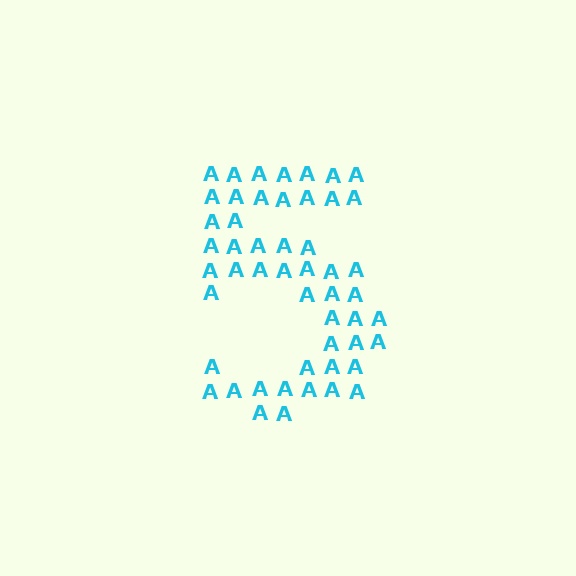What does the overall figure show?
The overall figure shows the digit 5.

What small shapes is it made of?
It is made of small letter A's.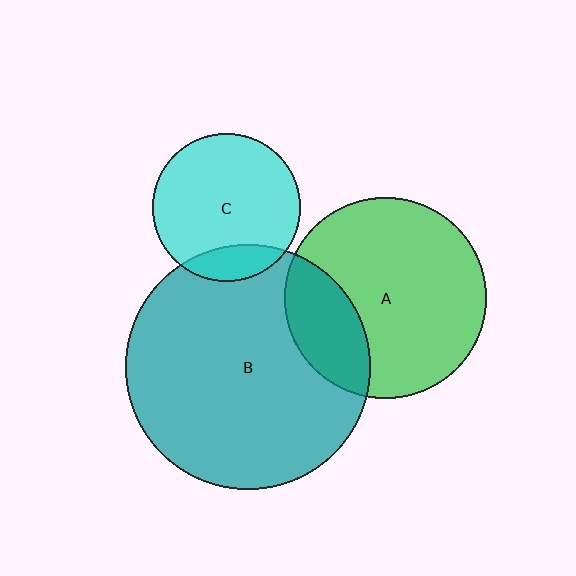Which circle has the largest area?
Circle B (teal).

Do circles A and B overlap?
Yes.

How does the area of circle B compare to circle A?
Approximately 1.5 times.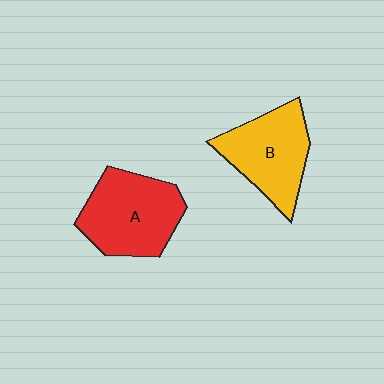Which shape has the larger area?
Shape A (red).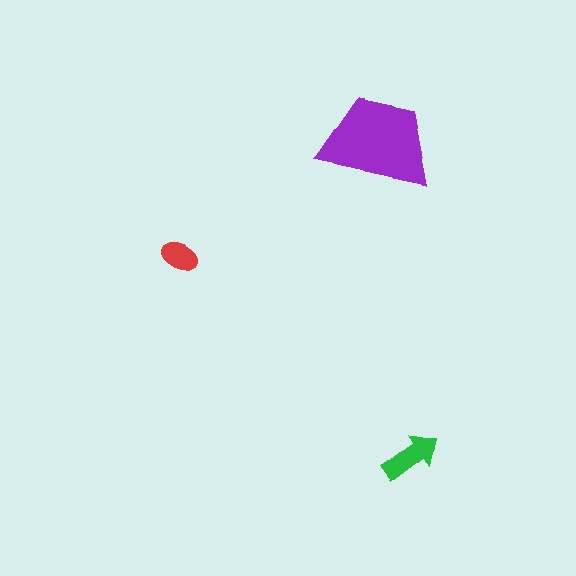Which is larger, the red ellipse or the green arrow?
The green arrow.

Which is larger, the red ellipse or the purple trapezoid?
The purple trapezoid.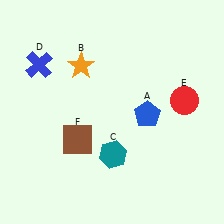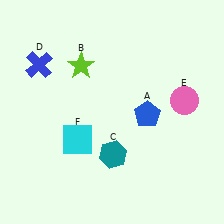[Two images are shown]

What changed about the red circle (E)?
In Image 1, E is red. In Image 2, it changed to pink.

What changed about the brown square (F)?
In Image 1, F is brown. In Image 2, it changed to cyan.